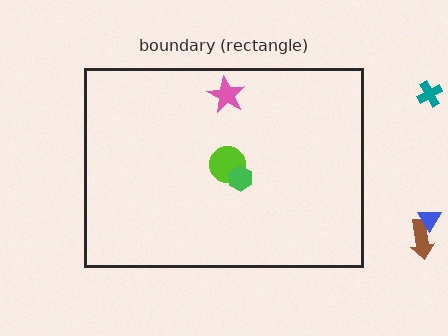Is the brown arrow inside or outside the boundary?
Outside.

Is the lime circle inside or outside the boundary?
Inside.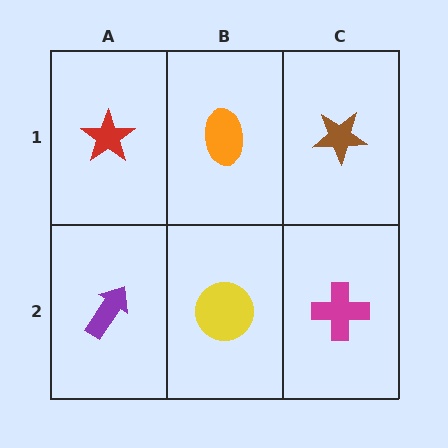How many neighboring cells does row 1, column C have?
2.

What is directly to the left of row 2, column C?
A yellow circle.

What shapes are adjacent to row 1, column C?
A magenta cross (row 2, column C), an orange ellipse (row 1, column B).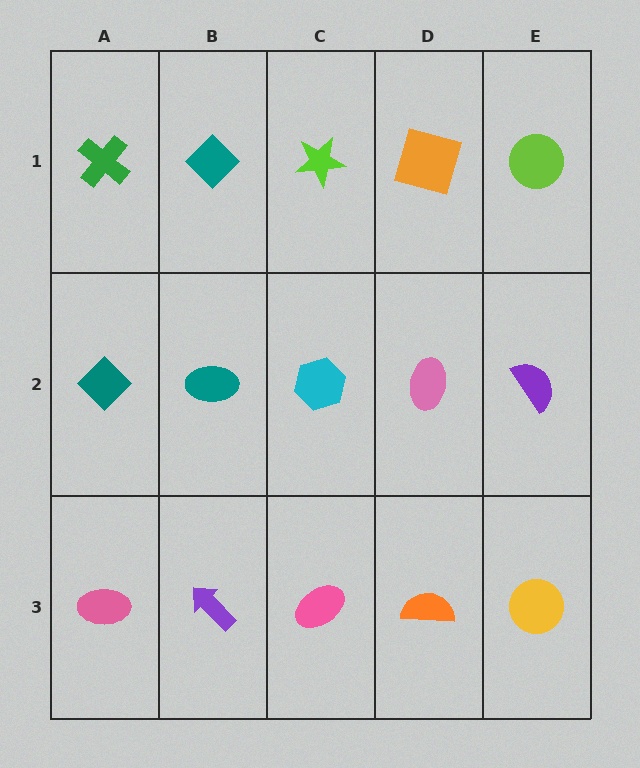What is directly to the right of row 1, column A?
A teal diamond.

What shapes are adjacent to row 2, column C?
A lime star (row 1, column C), a pink ellipse (row 3, column C), a teal ellipse (row 2, column B), a pink ellipse (row 2, column D).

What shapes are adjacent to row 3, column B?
A teal ellipse (row 2, column B), a pink ellipse (row 3, column A), a pink ellipse (row 3, column C).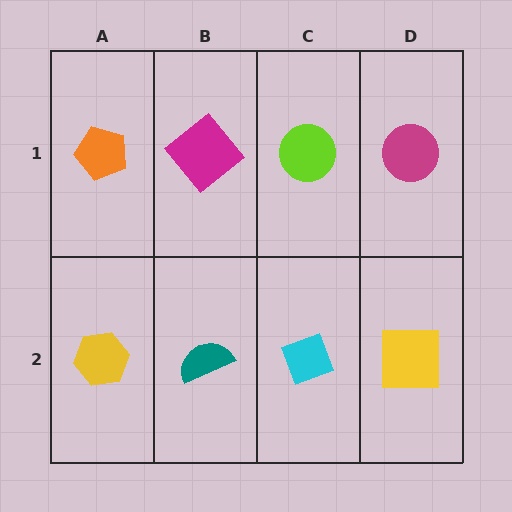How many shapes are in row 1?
4 shapes.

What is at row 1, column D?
A magenta circle.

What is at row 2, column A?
A yellow hexagon.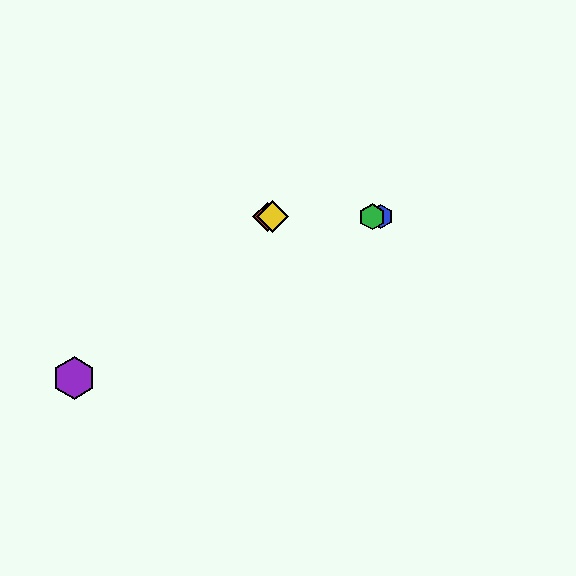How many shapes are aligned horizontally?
4 shapes (the red diamond, the blue hexagon, the green hexagon, the yellow diamond) are aligned horizontally.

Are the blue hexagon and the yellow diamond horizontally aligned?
Yes, both are at y≈217.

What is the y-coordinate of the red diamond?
The red diamond is at y≈217.